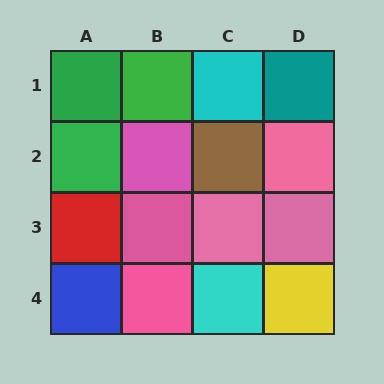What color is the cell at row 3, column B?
Pink.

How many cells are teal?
1 cell is teal.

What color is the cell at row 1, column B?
Green.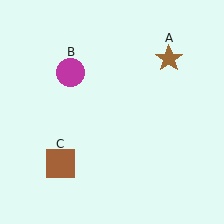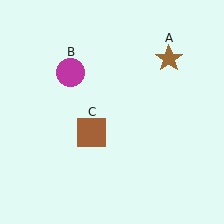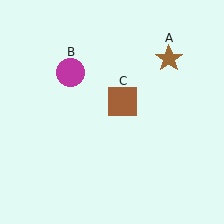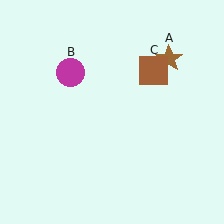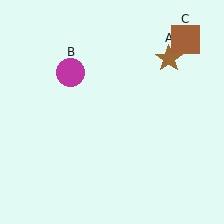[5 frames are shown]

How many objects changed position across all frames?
1 object changed position: brown square (object C).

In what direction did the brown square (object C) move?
The brown square (object C) moved up and to the right.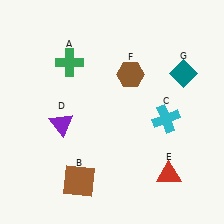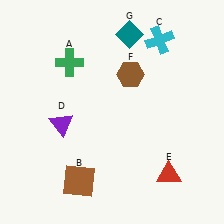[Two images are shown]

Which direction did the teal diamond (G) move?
The teal diamond (G) moved left.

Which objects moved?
The objects that moved are: the cyan cross (C), the teal diamond (G).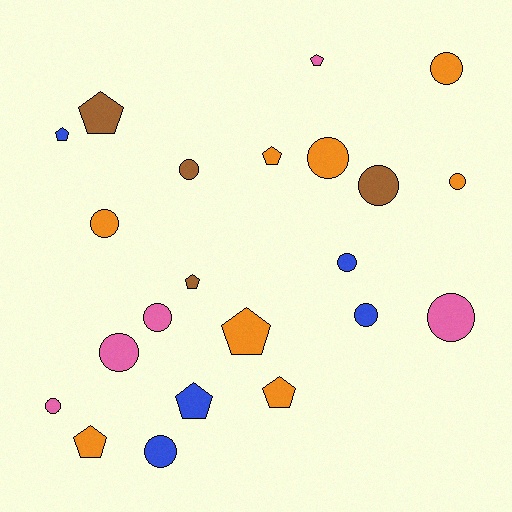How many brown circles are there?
There are 2 brown circles.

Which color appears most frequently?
Orange, with 8 objects.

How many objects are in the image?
There are 22 objects.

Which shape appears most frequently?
Circle, with 13 objects.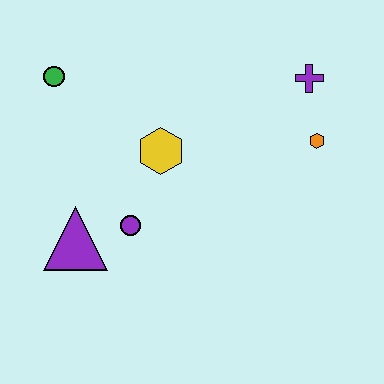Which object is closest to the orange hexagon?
The purple cross is closest to the orange hexagon.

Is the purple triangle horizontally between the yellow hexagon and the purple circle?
No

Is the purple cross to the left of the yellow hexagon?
No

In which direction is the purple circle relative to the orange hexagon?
The purple circle is to the left of the orange hexagon.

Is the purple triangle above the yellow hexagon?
No